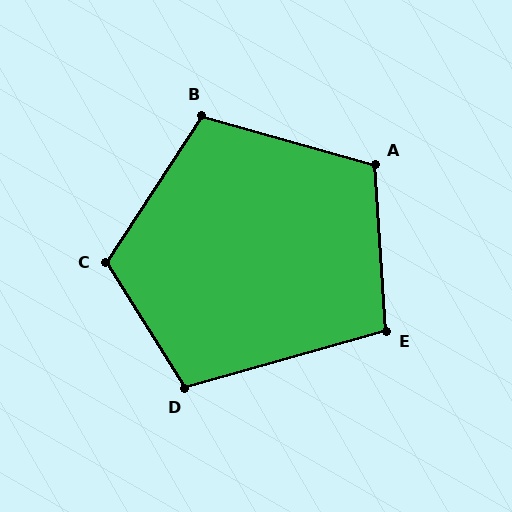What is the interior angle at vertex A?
Approximately 109 degrees (obtuse).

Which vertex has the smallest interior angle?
E, at approximately 102 degrees.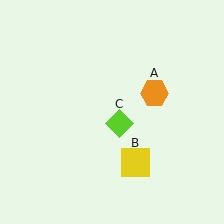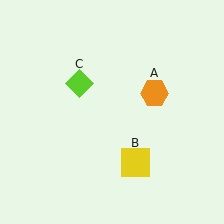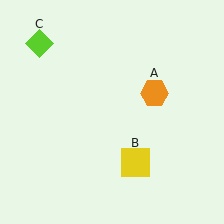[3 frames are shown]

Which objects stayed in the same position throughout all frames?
Orange hexagon (object A) and yellow square (object B) remained stationary.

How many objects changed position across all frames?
1 object changed position: lime diamond (object C).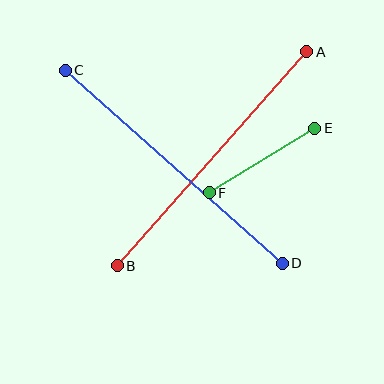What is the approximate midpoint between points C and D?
The midpoint is at approximately (174, 167) pixels.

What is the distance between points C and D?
The distance is approximately 290 pixels.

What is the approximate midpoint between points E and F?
The midpoint is at approximately (262, 160) pixels.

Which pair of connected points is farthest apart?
Points C and D are farthest apart.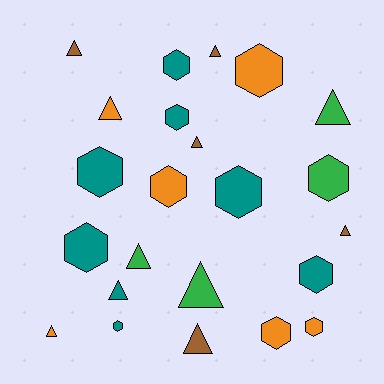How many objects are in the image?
There are 23 objects.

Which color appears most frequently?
Teal, with 8 objects.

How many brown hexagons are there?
There are no brown hexagons.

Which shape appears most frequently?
Hexagon, with 12 objects.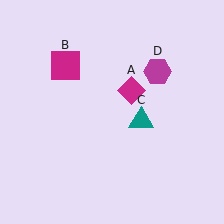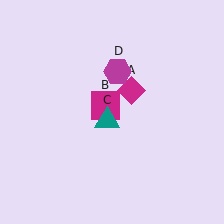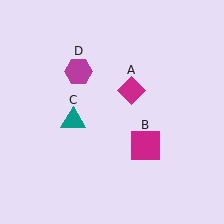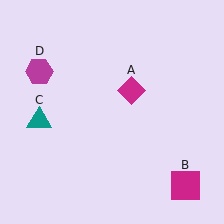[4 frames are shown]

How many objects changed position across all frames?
3 objects changed position: magenta square (object B), teal triangle (object C), magenta hexagon (object D).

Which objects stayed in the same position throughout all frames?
Magenta diamond (object A) remained stationary.